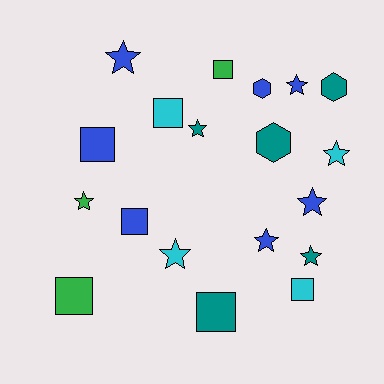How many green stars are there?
There is 1 green star.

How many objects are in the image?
There are 19 objects.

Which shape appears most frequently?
Star, with 9 objects.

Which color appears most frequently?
Blue, with 7 objects.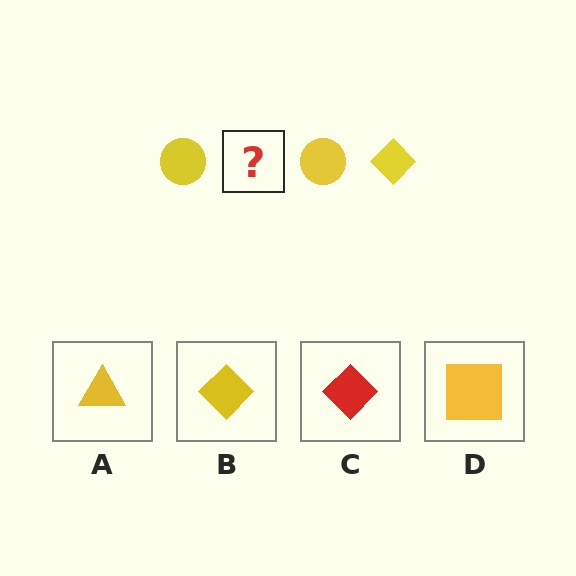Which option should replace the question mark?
Option B.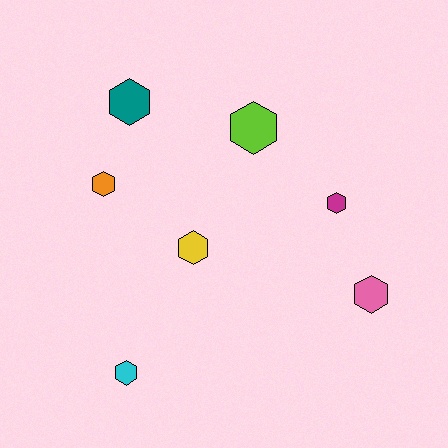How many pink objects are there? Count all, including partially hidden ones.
There is 1 pink object.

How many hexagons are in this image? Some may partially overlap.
There are 7 hexagons.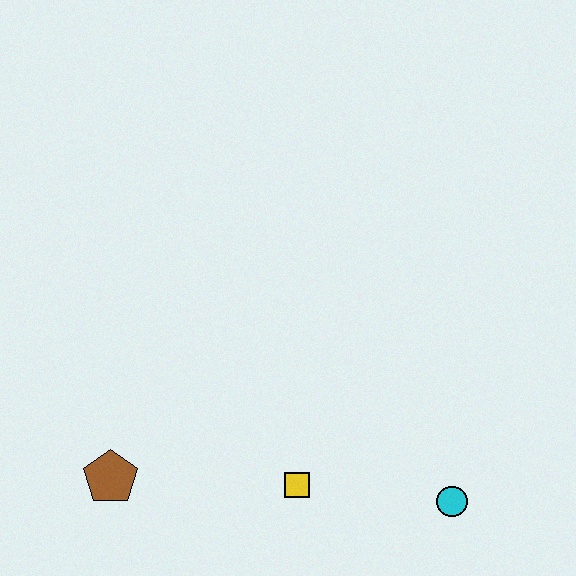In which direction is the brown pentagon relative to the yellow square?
The brown pentagon is to the left of the yellow square.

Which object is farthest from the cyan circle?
The brown pentagon is farthest from the cyan circle.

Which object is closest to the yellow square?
The cyan circle is closest to the yellow square.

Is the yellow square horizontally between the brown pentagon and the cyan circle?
Yes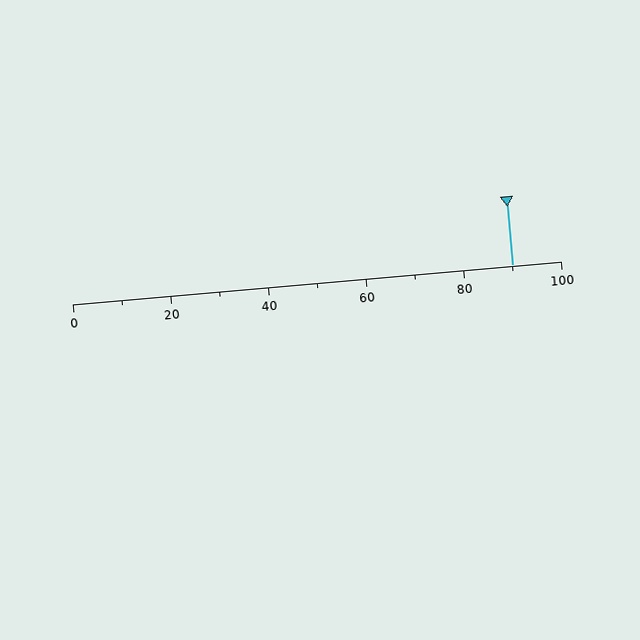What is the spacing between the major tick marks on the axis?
The major ticks are spaced 20 apart.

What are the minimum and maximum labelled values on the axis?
The axis runs from 0 to 100.